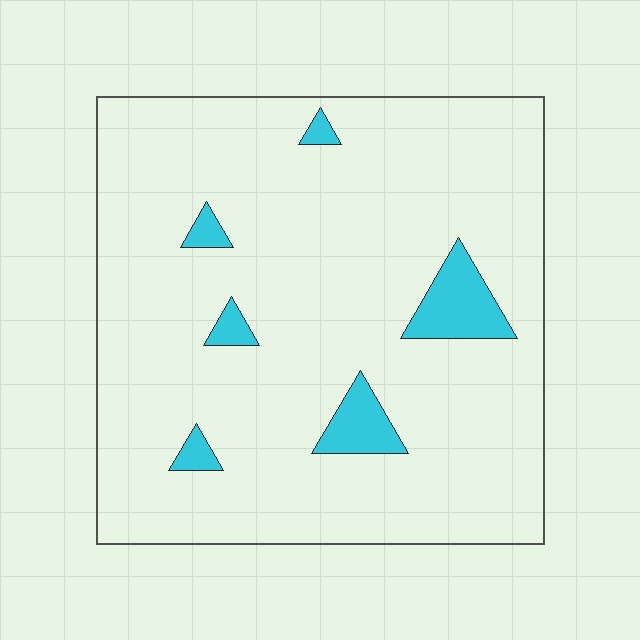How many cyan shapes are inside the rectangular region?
6.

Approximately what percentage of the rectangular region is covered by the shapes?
Approximately 10%.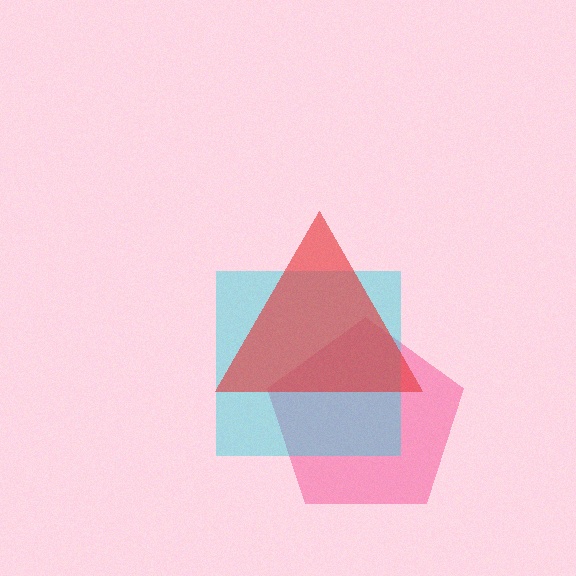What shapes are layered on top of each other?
The layered shapes are: a pink pentagon, a cyan square, a red triangle.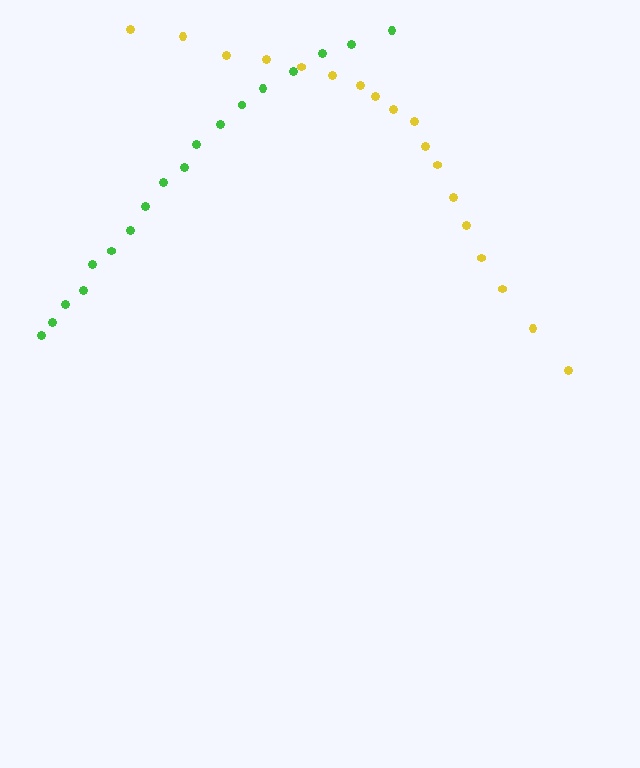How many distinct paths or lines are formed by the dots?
There are 2 distinct paths.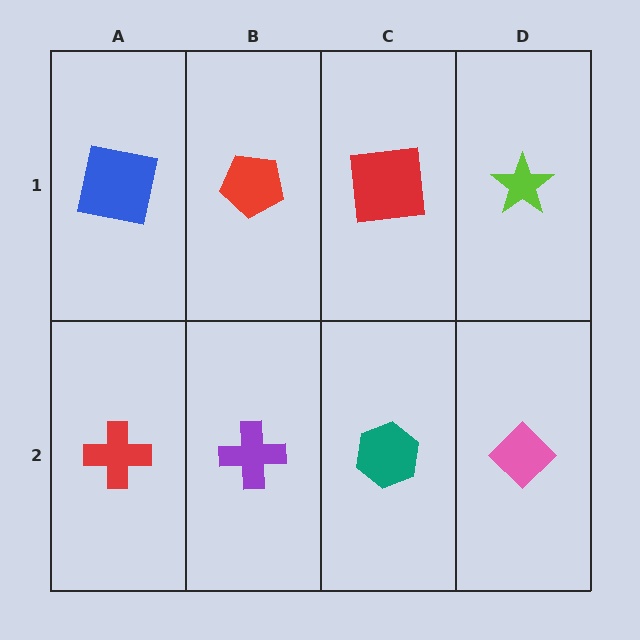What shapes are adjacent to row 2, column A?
A blue square (row 1, column A), a purple cross (row 2, column B).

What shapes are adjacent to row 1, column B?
A purple cross (row 2, column B), a blue square (row 1, column A), a red square (row 1, column C).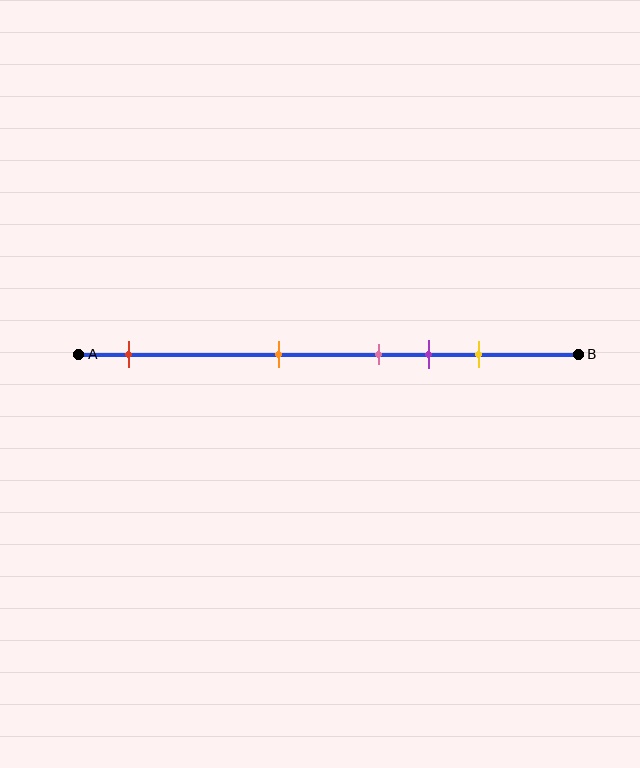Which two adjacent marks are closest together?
The pink and purple marks are the closest adjacent pair.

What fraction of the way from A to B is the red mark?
The red mark is approximately 10% (0.1) of the way from A to B.